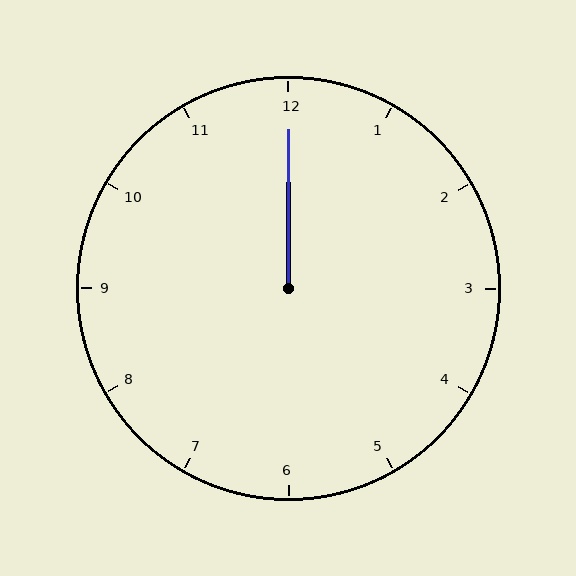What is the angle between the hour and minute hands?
Approximately 0 degrees.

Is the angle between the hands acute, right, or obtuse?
It is acute.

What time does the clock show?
12:00.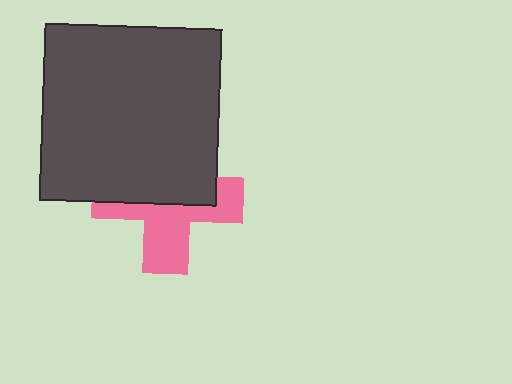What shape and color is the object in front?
The object in front is a dark gray square.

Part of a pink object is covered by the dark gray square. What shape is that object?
It is a cross.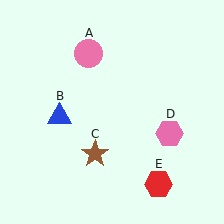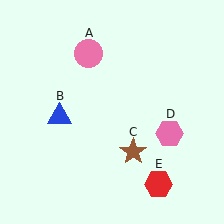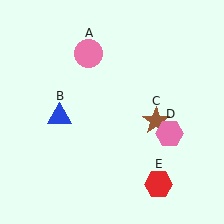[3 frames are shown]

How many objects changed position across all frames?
1 object changed position: brown star (object C).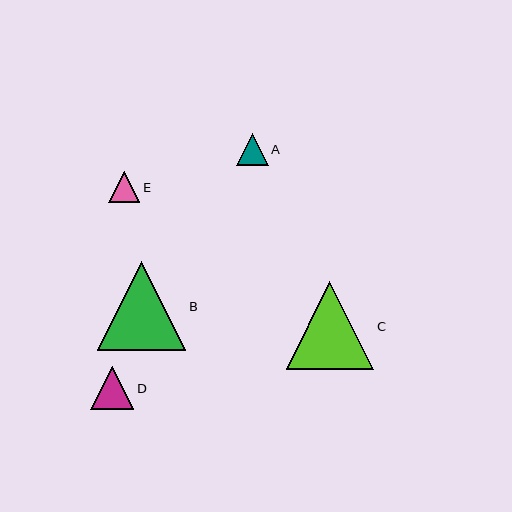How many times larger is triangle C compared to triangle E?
Triangle C is approximately 2.8 times the size of triangle E.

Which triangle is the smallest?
Triangle E is the smallest with a size of approximately 31 pixels.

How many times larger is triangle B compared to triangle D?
Triangle B is approximately 2.0 times the size of triangle D.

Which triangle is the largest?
Triangle B is the largest with a size of approximately 89 pixels.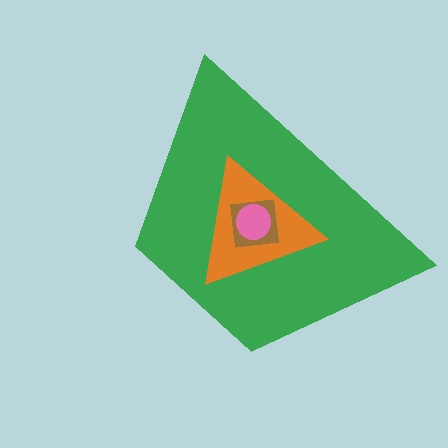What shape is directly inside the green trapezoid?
The orange triangle.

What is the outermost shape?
The green trapezoid.